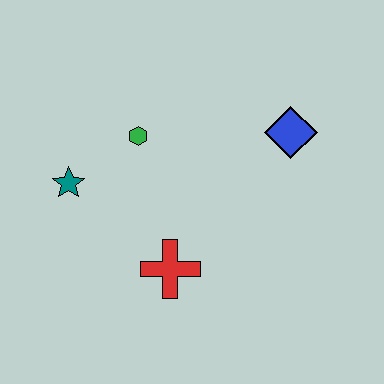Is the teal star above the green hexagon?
No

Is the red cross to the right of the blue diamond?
No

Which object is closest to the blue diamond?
The green hexagon is closest to the blue diamond.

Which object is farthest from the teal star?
The blue diamond is farthest from the teal star.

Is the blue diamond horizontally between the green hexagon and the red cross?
No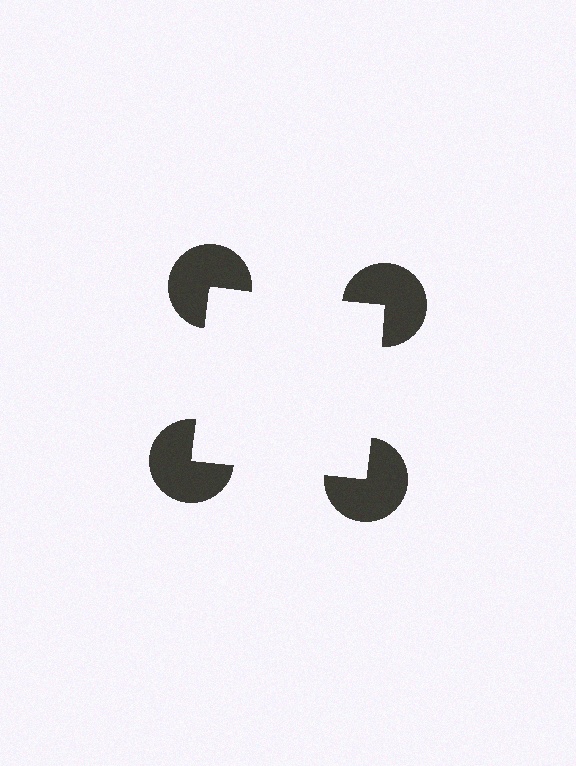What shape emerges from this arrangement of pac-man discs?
An illusory square — its edges are inferred from the aligned wedge cuts in the pac-man discs, not physically drawn.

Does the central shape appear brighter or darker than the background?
It typically appears slightly brighter than the background, even though no actual brightness change is drawn.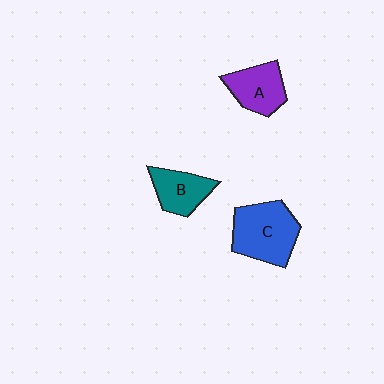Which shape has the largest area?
Shape C (blue).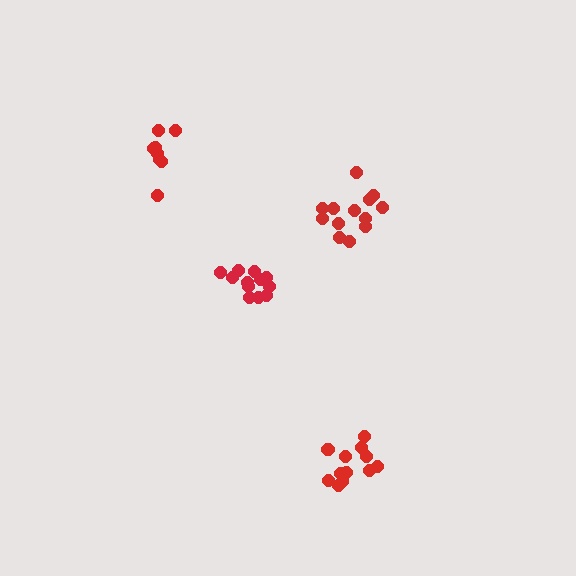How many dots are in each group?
Group 1: 13 dots, Group 2: 12 dots, Group 3: 13 dots, Group 4: 8 dots (46 total).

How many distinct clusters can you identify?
There are 4 distinct clusters.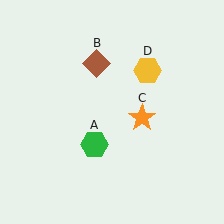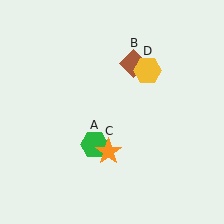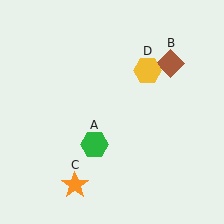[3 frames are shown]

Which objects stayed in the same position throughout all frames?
Green hexagon (object A) and yellow hexagon (object D) remained stationary.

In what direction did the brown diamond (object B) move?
The brown diamond (object B) moved right.